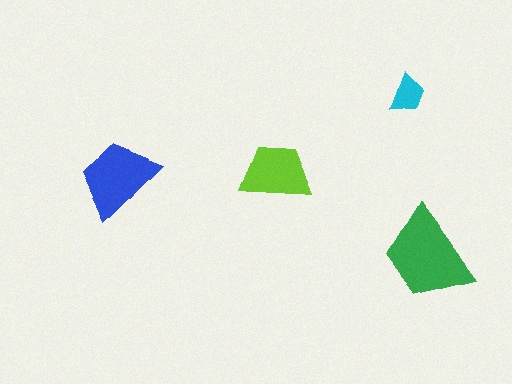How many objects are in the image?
There are 4 objects in the image.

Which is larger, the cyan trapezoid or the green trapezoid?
The green one.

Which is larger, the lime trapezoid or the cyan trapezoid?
The lime one.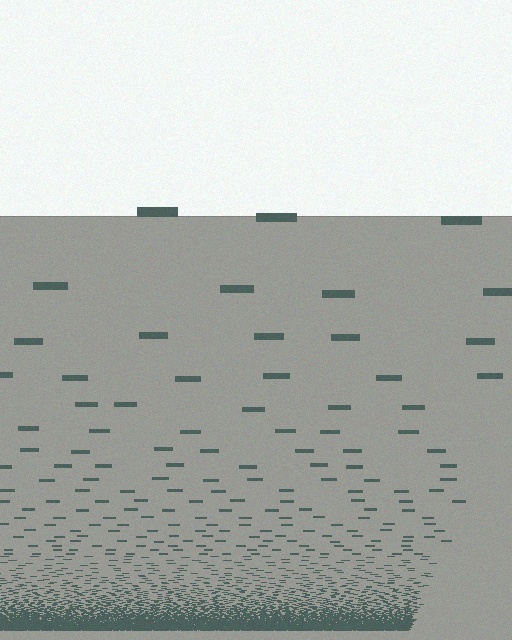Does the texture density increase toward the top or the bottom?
Density increases toward the bottom.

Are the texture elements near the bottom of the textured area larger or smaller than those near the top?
Smaller. The gradient is inverted — elements near the bottom are smaller and denser.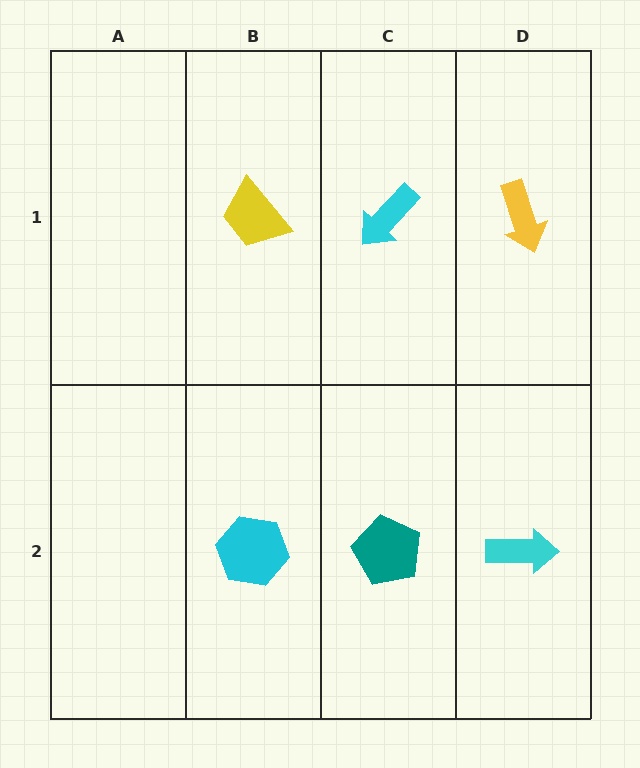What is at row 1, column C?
A cyan arrow.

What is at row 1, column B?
A yellow trapezoid.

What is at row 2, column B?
A cyan hexagon.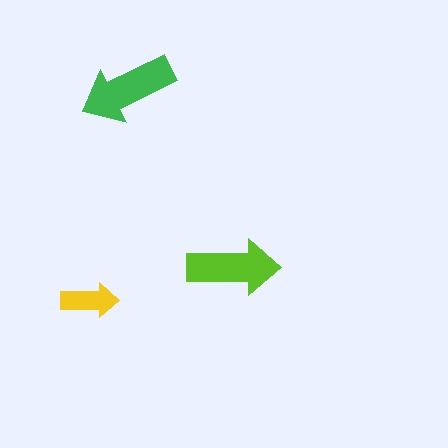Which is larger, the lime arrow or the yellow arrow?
The lime one.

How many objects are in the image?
There are 3 objects in the image.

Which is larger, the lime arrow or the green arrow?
The green one.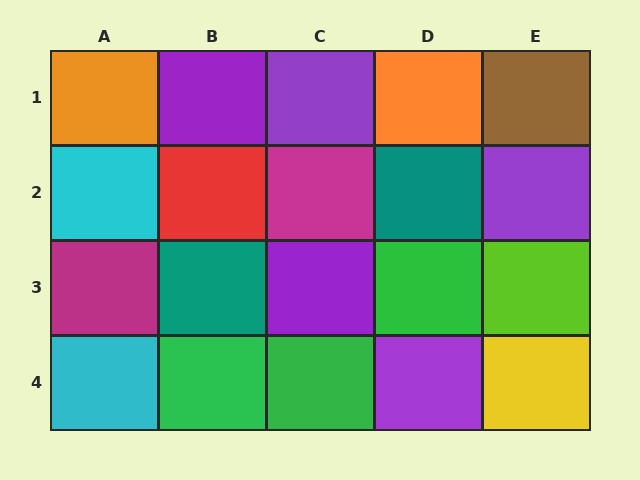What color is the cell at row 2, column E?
Purple.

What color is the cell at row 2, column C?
Magenta.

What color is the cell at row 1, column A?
Orange.